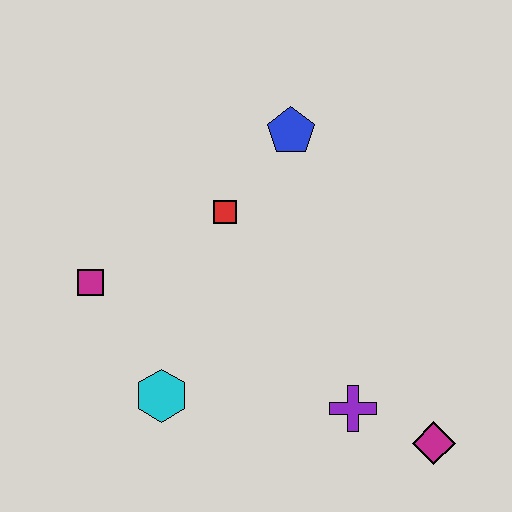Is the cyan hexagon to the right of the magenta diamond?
No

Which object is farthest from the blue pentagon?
The magenta diamond is farthest from the blue pentagon.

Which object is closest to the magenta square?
The cyan hexagon is closest to the magenta square.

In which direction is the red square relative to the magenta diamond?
The red square is above the magenta diamond.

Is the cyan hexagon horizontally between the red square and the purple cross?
No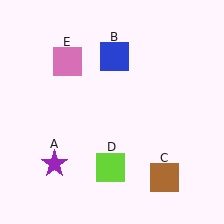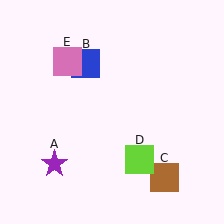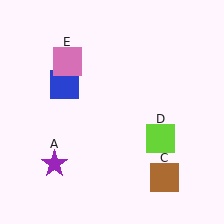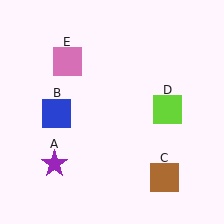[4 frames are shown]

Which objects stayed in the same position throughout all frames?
Purple star (object A) and brown square (object C) and pink square (object E) remained stationary.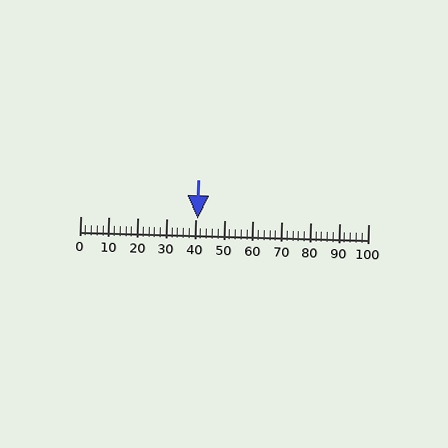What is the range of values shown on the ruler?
The ruler shows values from 0 to 100.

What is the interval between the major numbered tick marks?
The major tick marks are spaced 10 units apart.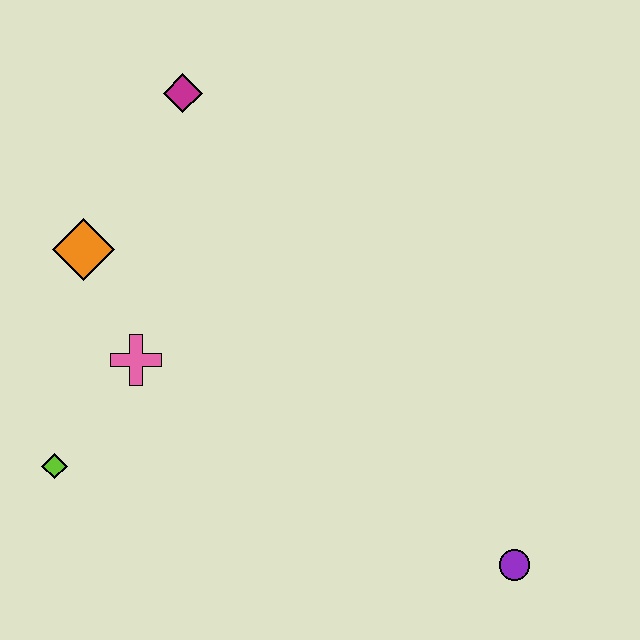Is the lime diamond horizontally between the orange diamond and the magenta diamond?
No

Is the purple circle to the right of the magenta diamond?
Yes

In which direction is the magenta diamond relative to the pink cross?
The magenta diamond is above the pink cross.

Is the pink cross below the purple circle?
No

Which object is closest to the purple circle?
The pink cross is closest to the purple circle.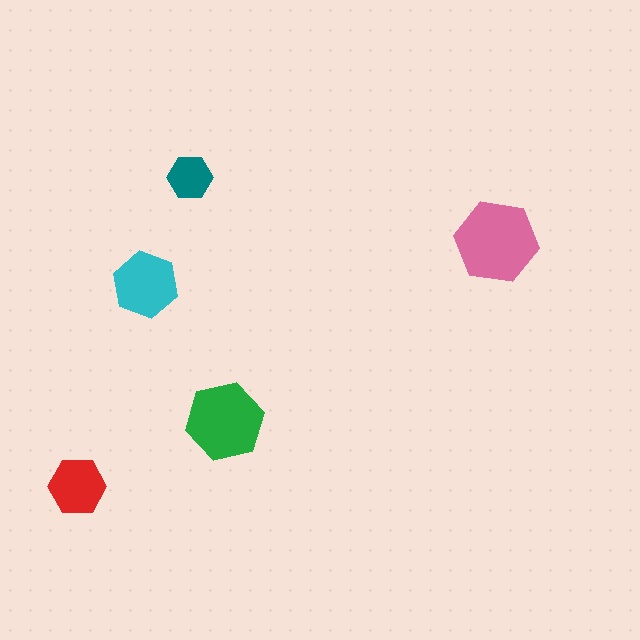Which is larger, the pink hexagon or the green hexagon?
The pink one.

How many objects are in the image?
There are 5 objects in the image.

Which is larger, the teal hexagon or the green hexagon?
The green one.